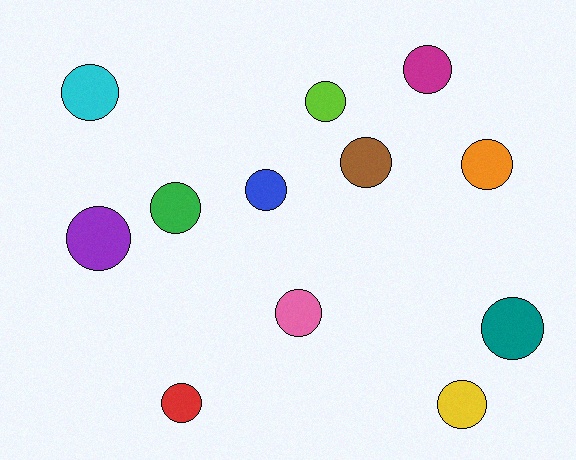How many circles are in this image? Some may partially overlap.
There are 12 circles.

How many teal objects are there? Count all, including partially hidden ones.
There is 1 teal object.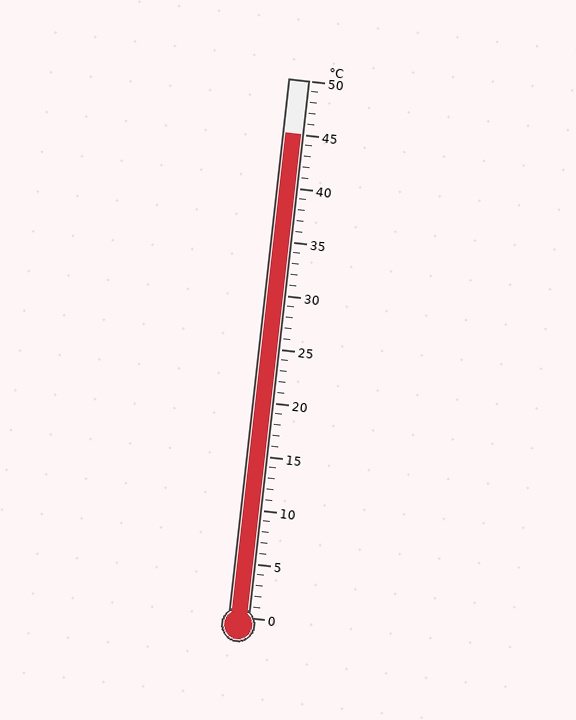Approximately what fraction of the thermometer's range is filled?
The thermometer is filled to approximately 90% of its range.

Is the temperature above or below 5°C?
The temperature is above 5°C.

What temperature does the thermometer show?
The thermometer shows approximately 45°C.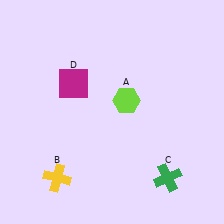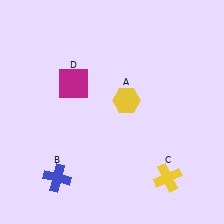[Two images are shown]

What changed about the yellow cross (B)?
In Image 1, B is yellow. In Image 2, it changed to blue.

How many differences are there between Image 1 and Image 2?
There are 3 differences between the two images.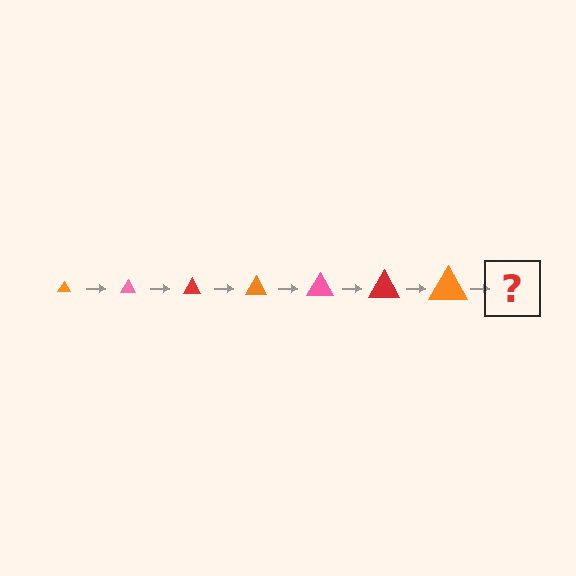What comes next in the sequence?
The next element should be a pink triangle, larger than the previous one.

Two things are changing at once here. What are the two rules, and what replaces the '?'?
The two rules are that the triangle grows larger each step and the color cycles through orange, pink, and red. The '?' should be a pink triangle, larger than the previous one.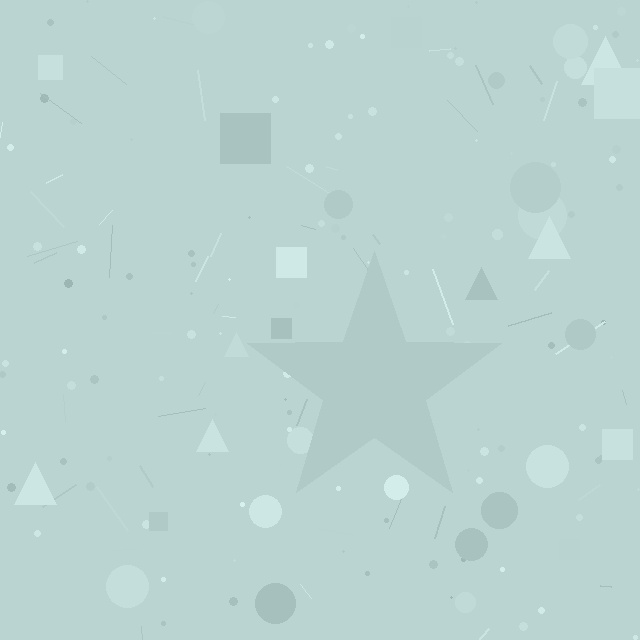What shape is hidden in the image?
A star is hidden in the image.